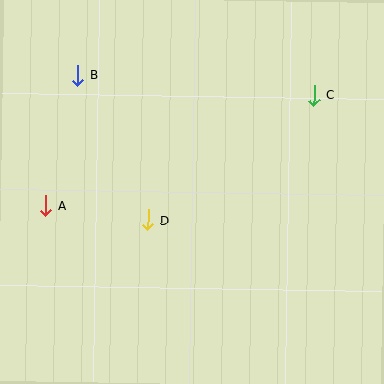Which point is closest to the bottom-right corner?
Point D is closest to the bottom-right corner.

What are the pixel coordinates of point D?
Point D is at (148, 220).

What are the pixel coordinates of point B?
Point B is at (77, 75).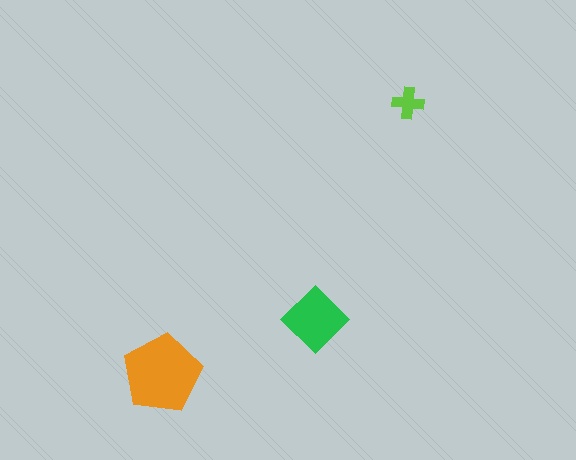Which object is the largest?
The orange pentagon.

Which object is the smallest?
The lime cross.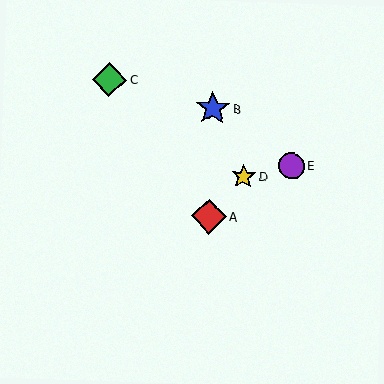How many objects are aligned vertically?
2 objects (A, B) are aligned vertically.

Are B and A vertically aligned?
Yes, both are at x≈213.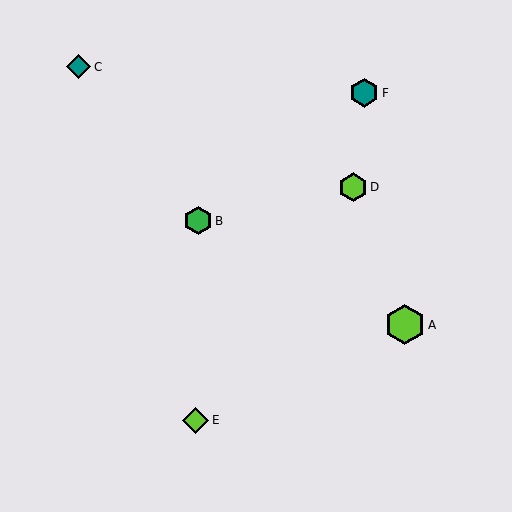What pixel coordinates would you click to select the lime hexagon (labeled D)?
Click at (353, 187) to select the lime hexagon D.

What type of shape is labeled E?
Shape E is a lime diamond.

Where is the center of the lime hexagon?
The center of the lime hexagon is at (353, 187).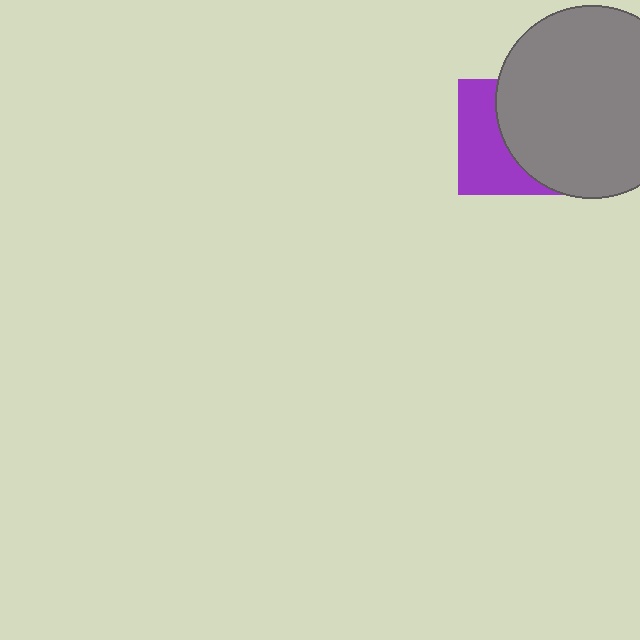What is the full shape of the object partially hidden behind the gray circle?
The partially hidden object is a purple square.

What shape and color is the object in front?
The object in front is a gray circle.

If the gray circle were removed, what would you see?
You would see the complete purple square.